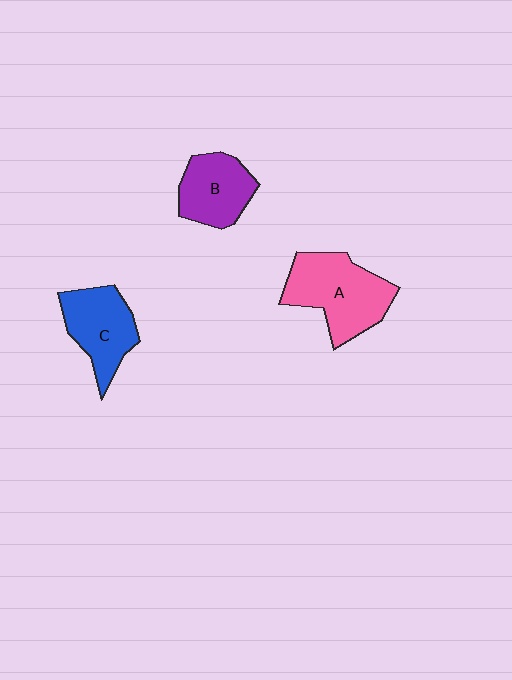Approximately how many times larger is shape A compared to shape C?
Approximately 1.3 times.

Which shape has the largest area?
Shape A (pink).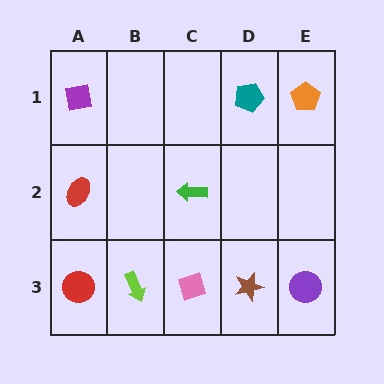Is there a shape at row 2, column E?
No, that cell is empty.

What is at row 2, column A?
A red ellipse.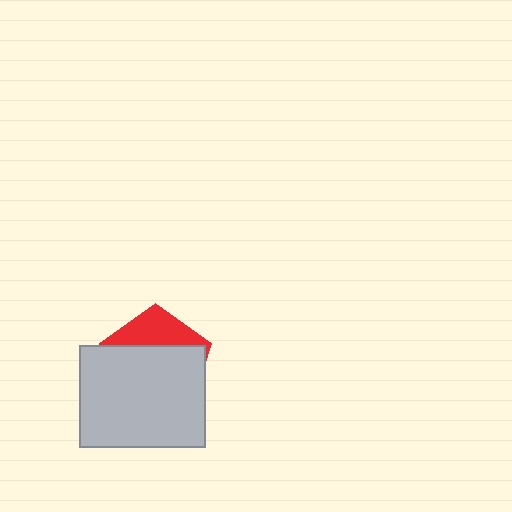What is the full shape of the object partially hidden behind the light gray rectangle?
The partially hidden object is a red pentagon.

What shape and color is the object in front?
The object in front is a light gray rectangle.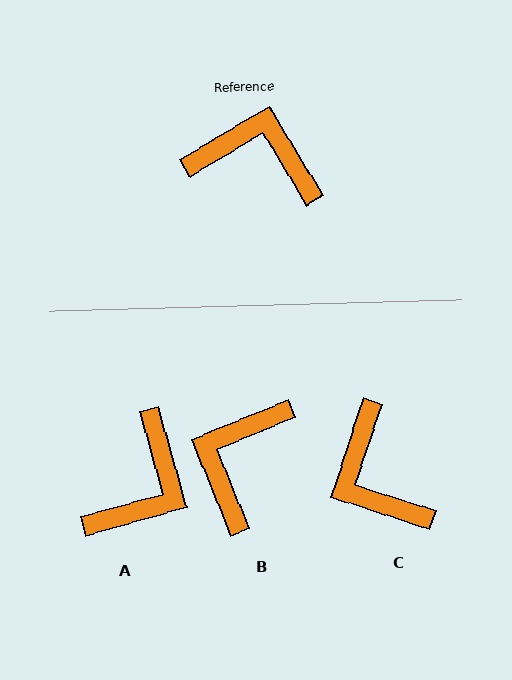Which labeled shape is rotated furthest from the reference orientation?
C, about 131 degrees away.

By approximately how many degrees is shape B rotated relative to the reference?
Approximately 81 degrees counter-clockwise.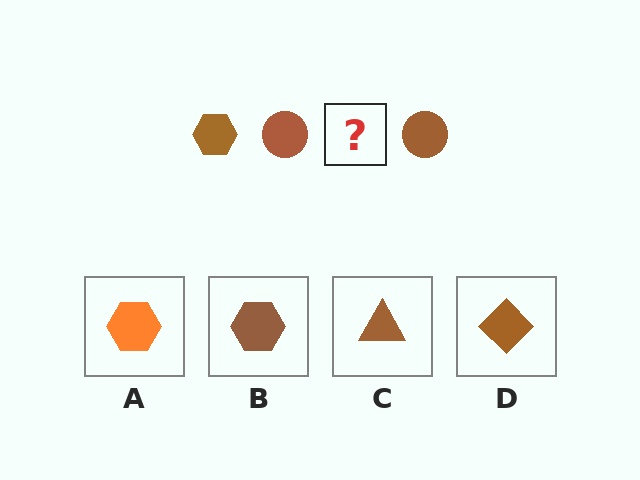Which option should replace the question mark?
Option B.